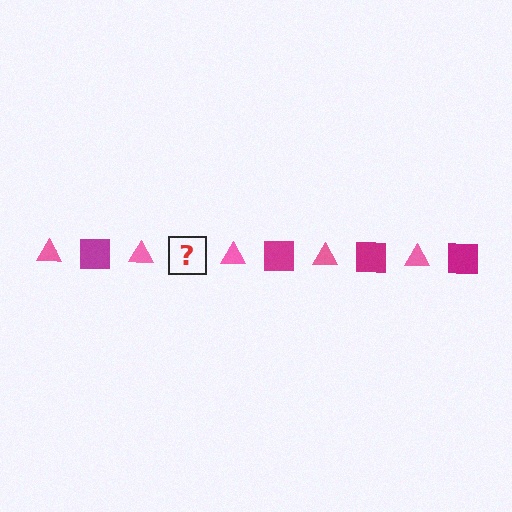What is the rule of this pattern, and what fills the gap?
The rule is that the pattern alternates between pink triangle and magenta square. The gap should be filled with a magenta square.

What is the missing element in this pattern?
The missing element is a magenta square.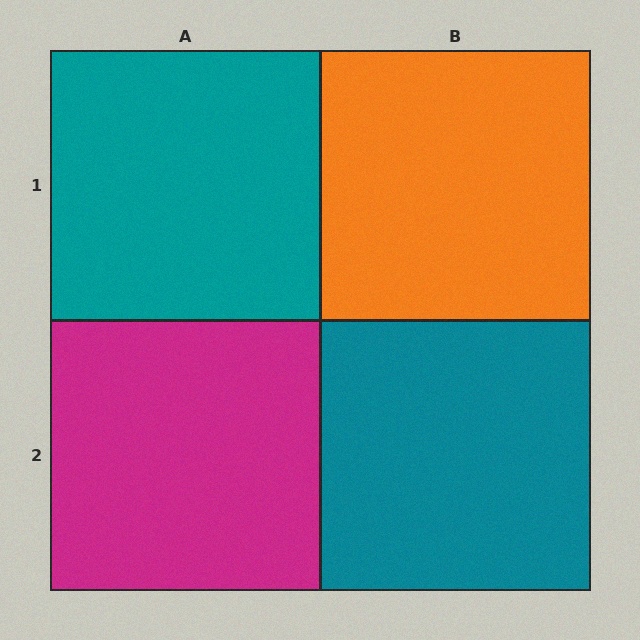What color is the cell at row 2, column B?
Teal.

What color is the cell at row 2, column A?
Magenta.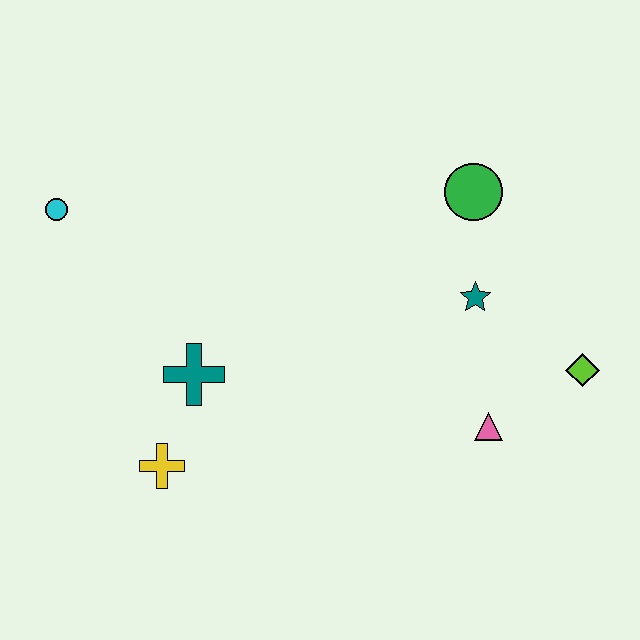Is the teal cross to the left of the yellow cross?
No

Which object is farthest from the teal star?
The cyan circle is farthest from the teal star.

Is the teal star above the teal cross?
Yes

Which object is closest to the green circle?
The teal star is closest to the green circle.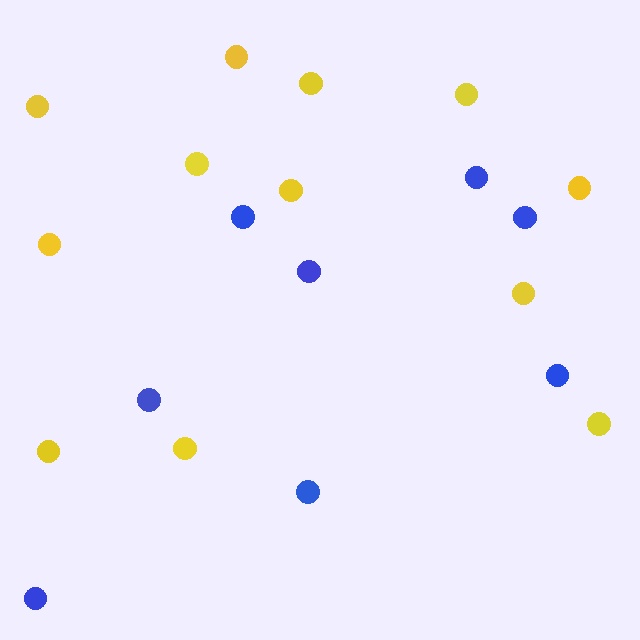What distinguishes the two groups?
There are 2 groups: one group of blue circles (8) and one group of yellow circles (12).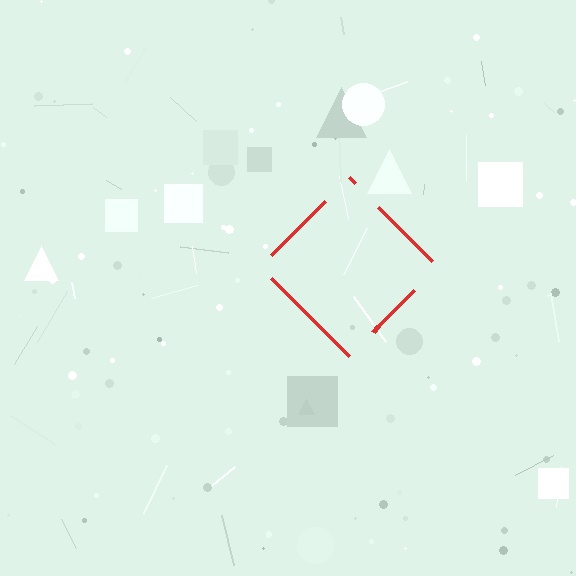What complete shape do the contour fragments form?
The contour fragments form a diamond.